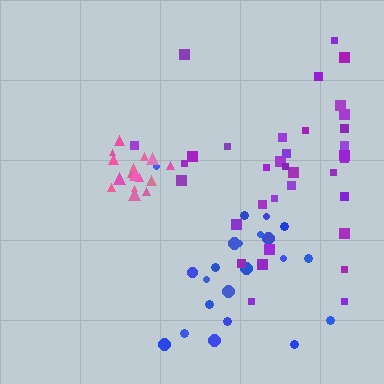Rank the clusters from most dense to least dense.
pink, blue, purple.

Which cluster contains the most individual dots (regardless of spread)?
Purple (35).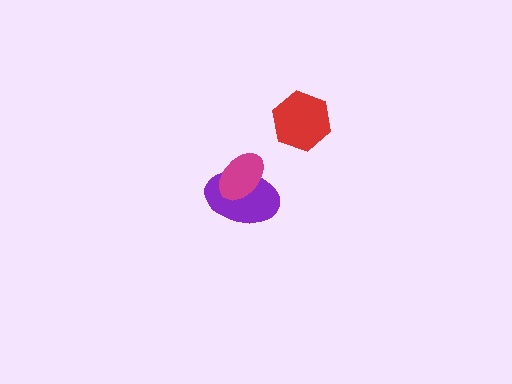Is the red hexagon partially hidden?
No, no other shape covers it.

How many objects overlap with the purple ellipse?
1 object overlaps with the purple ellipse.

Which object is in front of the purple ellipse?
The magenta ellipse is in front of the purple ellipse.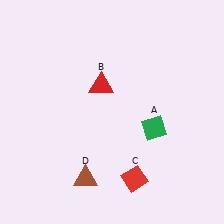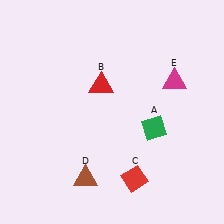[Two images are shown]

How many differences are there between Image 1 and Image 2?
There is 1 difference between the two images.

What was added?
A magenta triangle (E) was added in Image 2.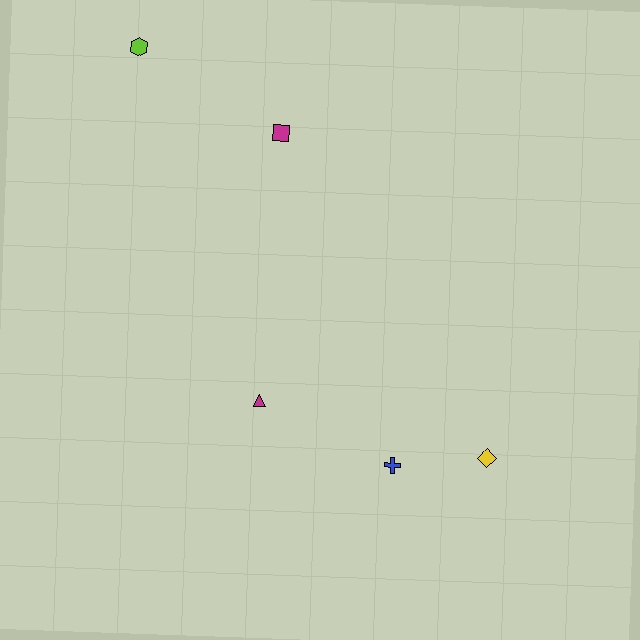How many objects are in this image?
There are 5 objects.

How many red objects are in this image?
There are no red objects.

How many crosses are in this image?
There is 1 cross.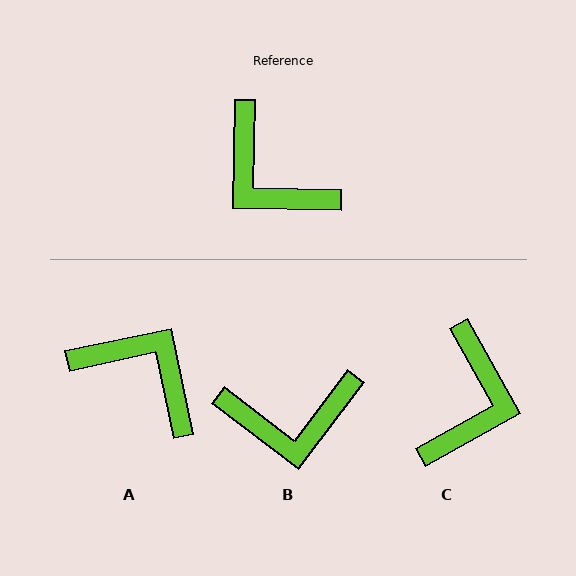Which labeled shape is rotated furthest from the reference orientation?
A, about 167 degrees away.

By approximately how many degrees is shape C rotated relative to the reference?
Approximately 121 degrees counter-clockwise.